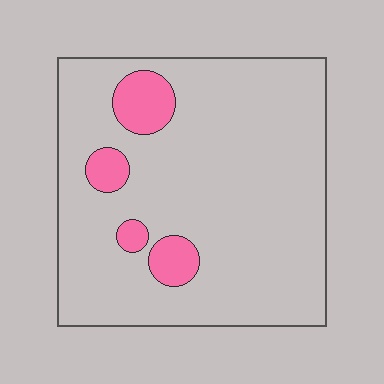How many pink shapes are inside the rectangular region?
4.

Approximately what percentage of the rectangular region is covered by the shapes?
Approximately 10%.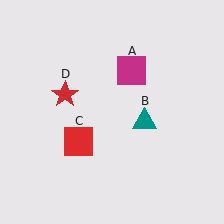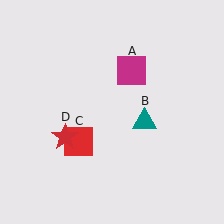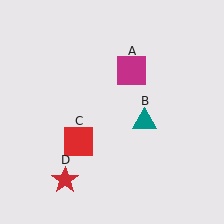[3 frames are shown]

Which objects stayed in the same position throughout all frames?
Magenta square (object A) and teal triangle (object B) and red square (object C) remained stationary.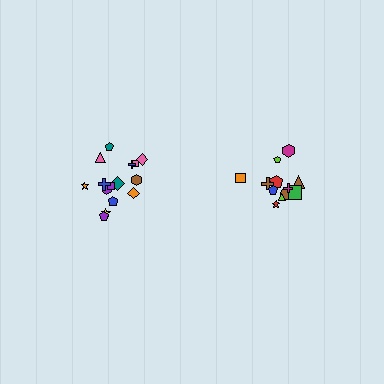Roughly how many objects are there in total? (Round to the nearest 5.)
Roughly 25 objects in total.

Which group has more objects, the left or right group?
The left group.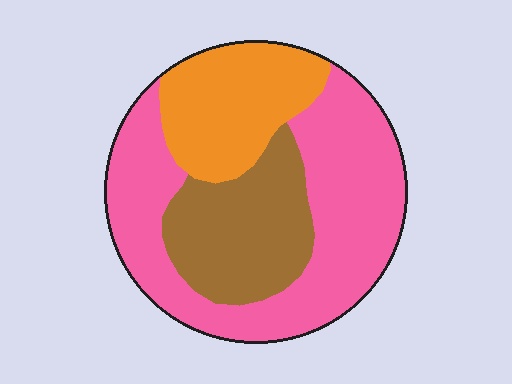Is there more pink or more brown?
Pink.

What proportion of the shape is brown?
Brown takes up about one quarter (1/4) of the shape.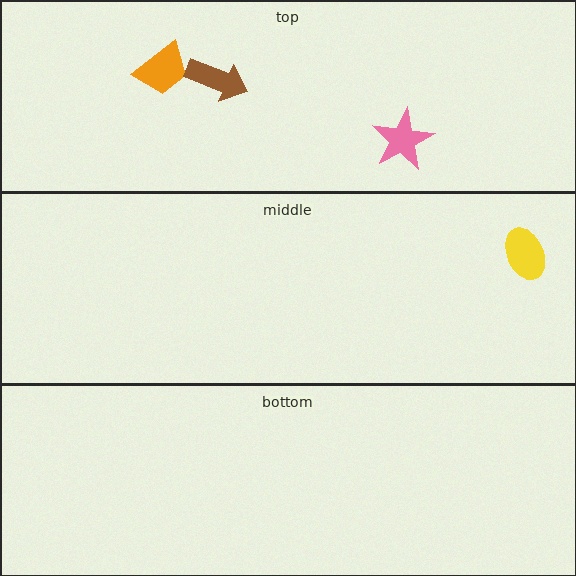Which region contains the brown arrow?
The top region.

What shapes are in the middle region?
The yellow ellipse.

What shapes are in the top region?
The pink star, the orange trapezoid, the brown arrow.